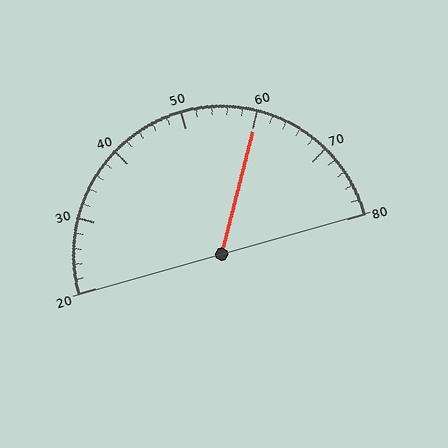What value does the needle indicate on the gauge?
The needle indicates approximately 60.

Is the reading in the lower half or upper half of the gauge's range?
The reading is in the upper half of the range (20 to 80).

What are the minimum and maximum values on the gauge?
The gauge ranges from 20 to 80.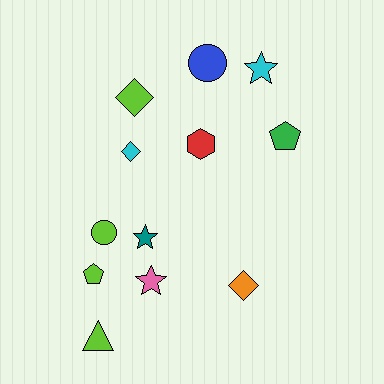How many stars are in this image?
There are 3 stars.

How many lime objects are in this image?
There are 4 lime objects.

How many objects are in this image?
There are 12 objects.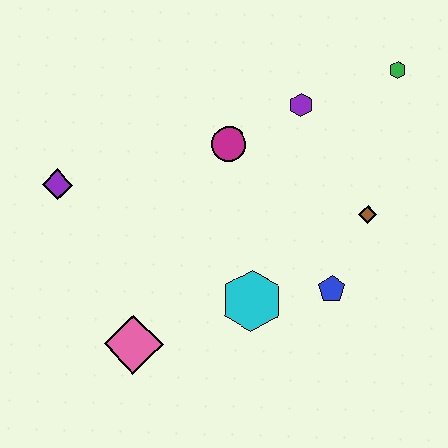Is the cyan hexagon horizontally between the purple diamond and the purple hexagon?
Yes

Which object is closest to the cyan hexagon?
The blue pentagon is closest to the cyan hexagon.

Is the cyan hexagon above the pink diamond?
Yes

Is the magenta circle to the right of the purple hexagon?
No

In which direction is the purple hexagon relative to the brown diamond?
The purple hexagon is above the brown diamond.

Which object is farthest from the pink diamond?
The green hexagon is farthest from the pink diamond.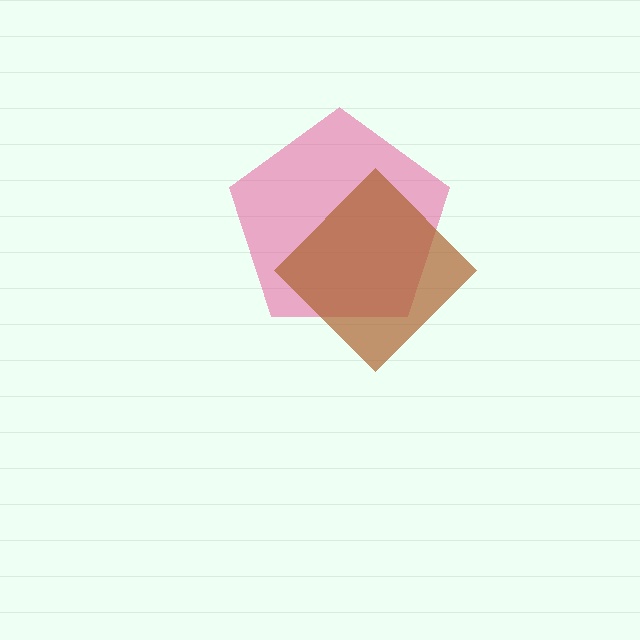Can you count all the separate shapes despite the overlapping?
Yes, there are 2 separate shapes.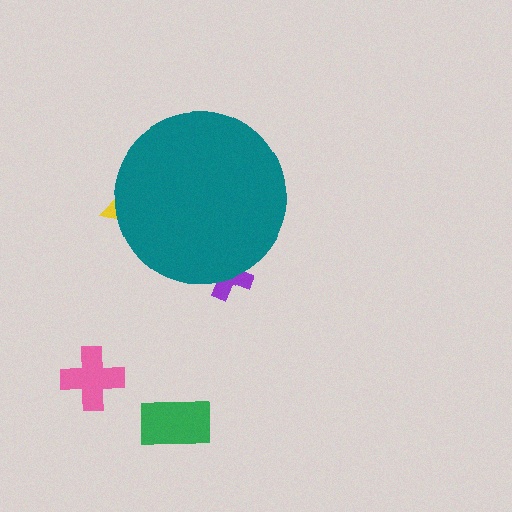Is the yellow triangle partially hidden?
Yes, the yellow triangle is partially hidden behind the teal circle.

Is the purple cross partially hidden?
Yes, the purple cross is partially hidden behind the teal circle.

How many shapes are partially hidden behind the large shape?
2 shapes are partially hidden.